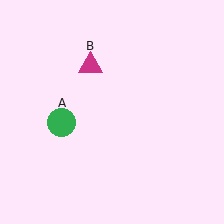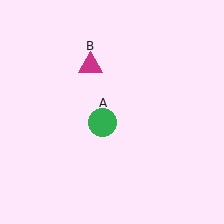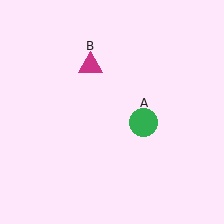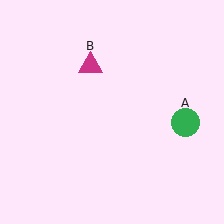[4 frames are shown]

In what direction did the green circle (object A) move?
The green circle (object A) moved right.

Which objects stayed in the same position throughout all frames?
Magenta triangle (object B) remained stationary.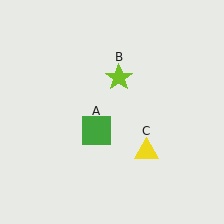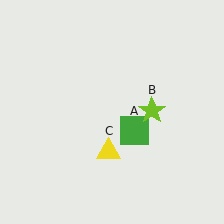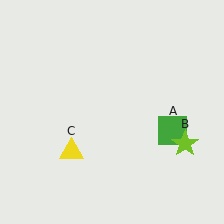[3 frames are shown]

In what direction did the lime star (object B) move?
The lime star (object B) moved down and to the right.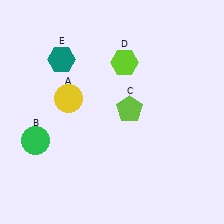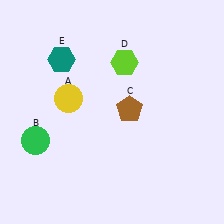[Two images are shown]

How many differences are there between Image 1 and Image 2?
There is 1 difference between the two images.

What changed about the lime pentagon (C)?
In Image 1, C is lime. In Image 2, it changed to brown.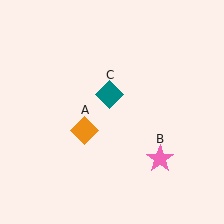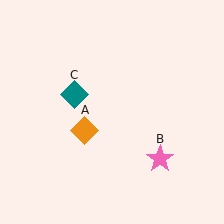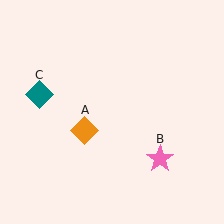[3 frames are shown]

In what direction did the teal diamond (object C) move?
The teal diamond (object C) moved left.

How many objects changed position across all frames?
1 object changed position: teal diamond (object C).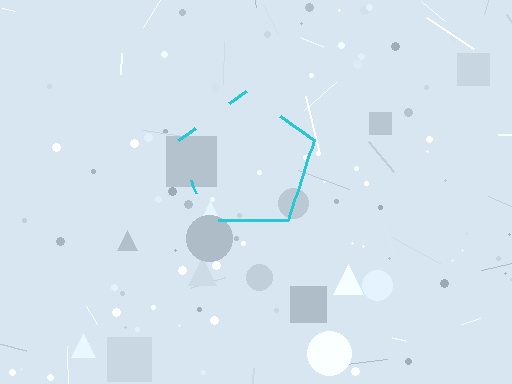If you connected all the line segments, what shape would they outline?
They would outline a pentagon.